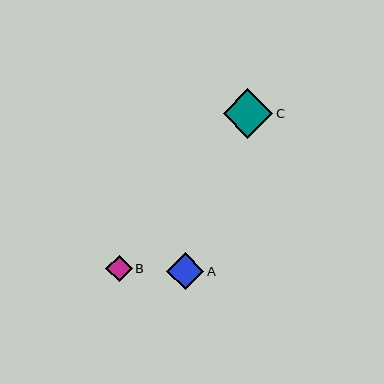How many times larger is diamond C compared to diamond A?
Diamond C is approximately 1.3 times the size of diamond A.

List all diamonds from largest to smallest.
From largest to smallest: C, A, B.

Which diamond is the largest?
Diamond C is the largest with a size of approximately 49 pixels.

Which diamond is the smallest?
Diamond B is the smallest with a size of approximately 26 pixels.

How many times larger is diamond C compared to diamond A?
Diamond C is approximately 1.3 times the size of diamond A.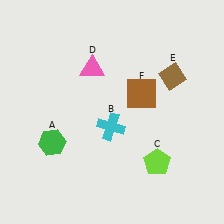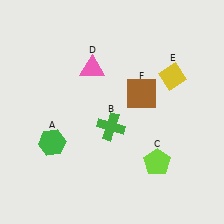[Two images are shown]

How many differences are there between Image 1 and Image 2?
There are 2 differences between the two images.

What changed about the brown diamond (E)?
In Image 1, E is brown. In Image 2, it changed to yellow.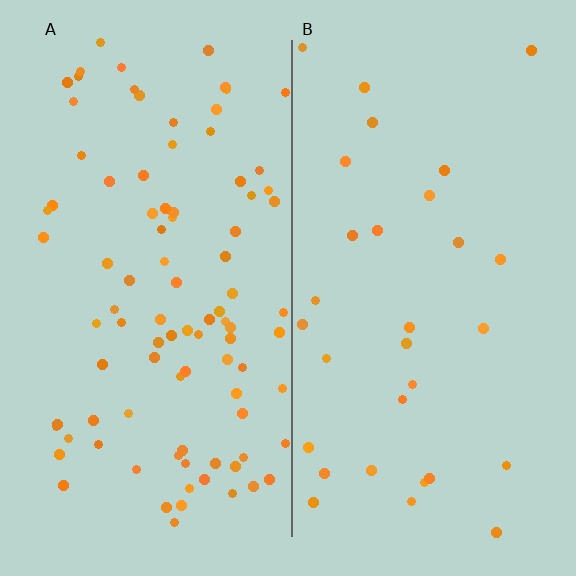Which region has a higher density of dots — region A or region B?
A (the left).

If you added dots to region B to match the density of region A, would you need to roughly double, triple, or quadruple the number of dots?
Approximately triple.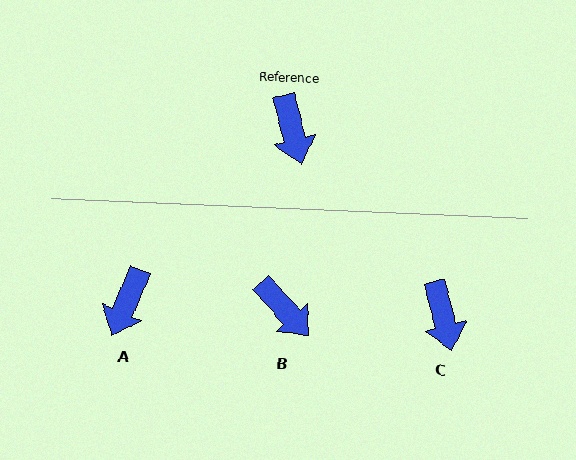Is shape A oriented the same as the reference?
No, it is off by about 38 degrees.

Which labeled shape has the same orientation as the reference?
C.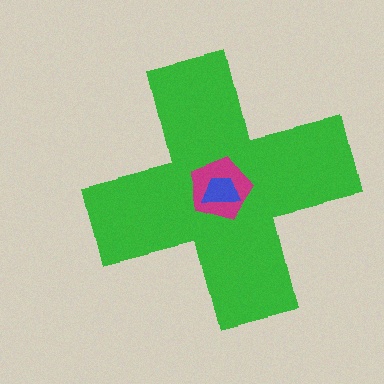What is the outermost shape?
The green cross.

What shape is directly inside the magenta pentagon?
The blue trapezoid.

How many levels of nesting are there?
3.